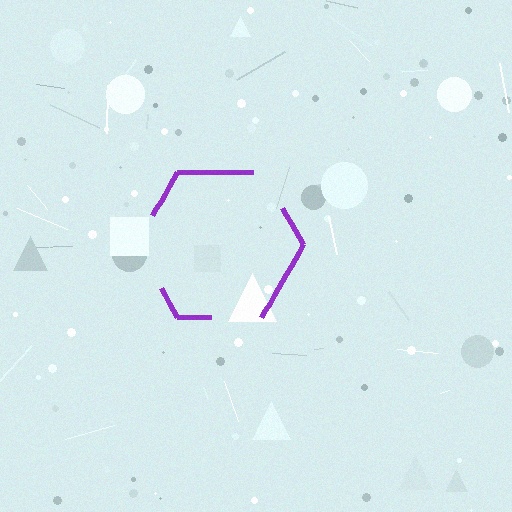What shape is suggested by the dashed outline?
The dashed outline suggests a hexagon.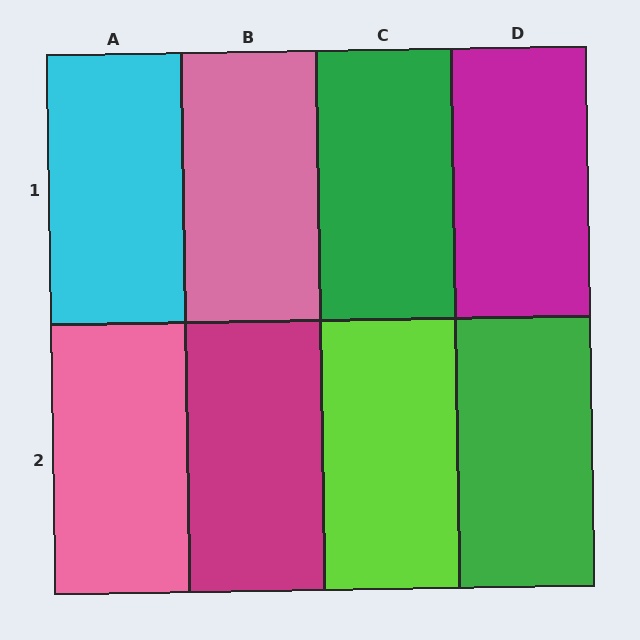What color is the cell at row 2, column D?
Green.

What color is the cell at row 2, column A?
Pink.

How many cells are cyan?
1 cell is cyan.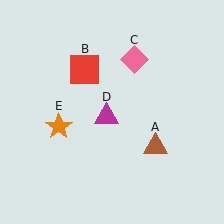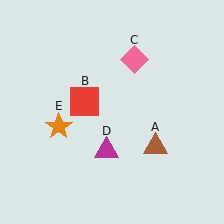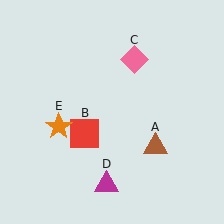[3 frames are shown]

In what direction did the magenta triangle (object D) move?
The magenta triangle (object D) moved down.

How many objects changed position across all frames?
2 objects changed position: red square (object B), magenta triangle (object D).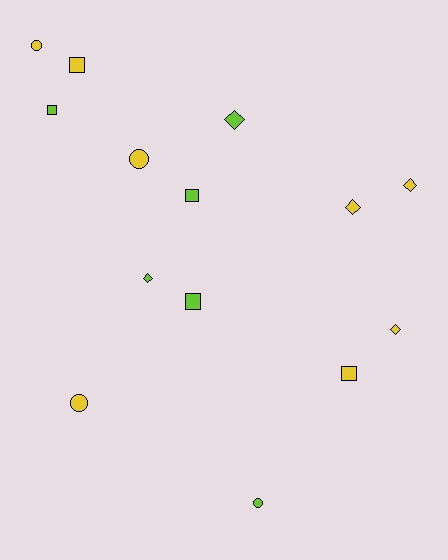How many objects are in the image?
There are 14 objects.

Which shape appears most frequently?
Square, with 5 objects.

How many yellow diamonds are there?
There are 3 yellow diamonds.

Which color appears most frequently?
Yellow, with 8 objects.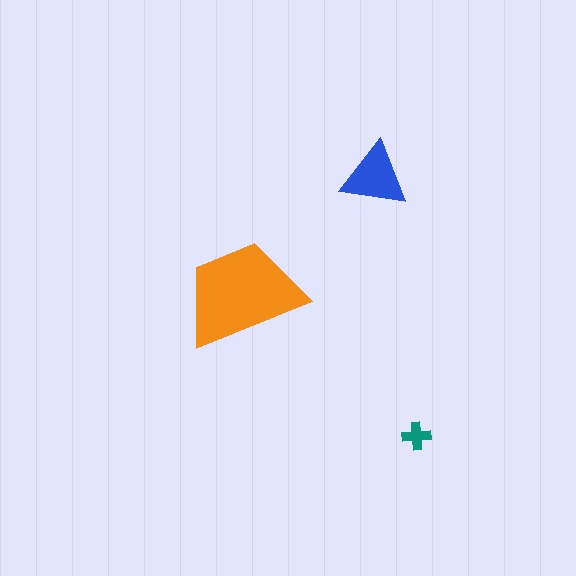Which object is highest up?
The blue triangle is topmost.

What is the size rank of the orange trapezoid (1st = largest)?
1st.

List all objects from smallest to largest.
The teal cross, the blue triangle, the orange trapezoid.